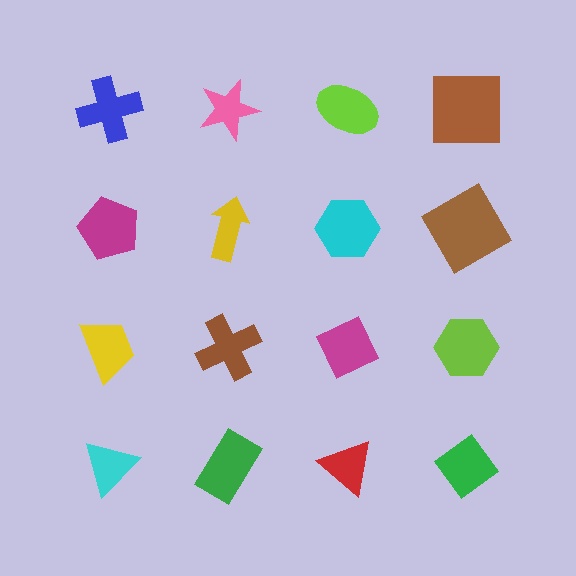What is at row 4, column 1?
A cyan triangle.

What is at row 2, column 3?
A cyan hexagon.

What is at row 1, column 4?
A brown square.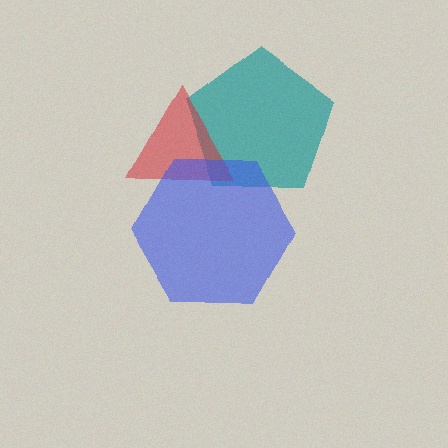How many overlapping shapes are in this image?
There are 3 overlapping shapes in the image.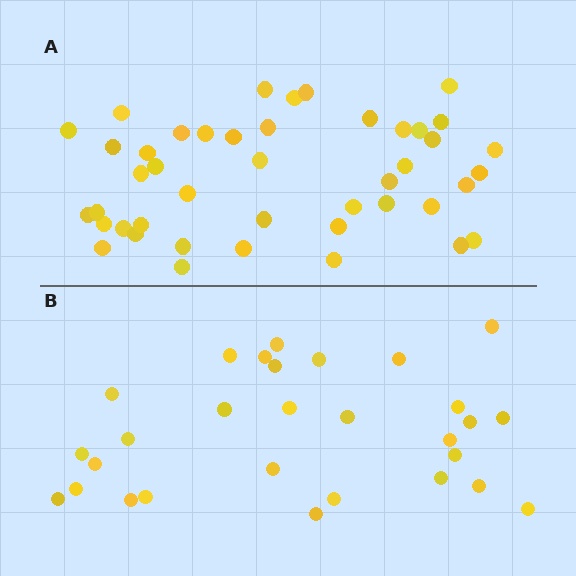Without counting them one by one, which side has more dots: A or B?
Region A (the top region) has more dots.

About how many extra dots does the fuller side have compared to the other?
Region A has approximately 15 more dots than region B.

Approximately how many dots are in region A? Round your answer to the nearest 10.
About 40 dots. (The exact count is 44, which rounds to 40.)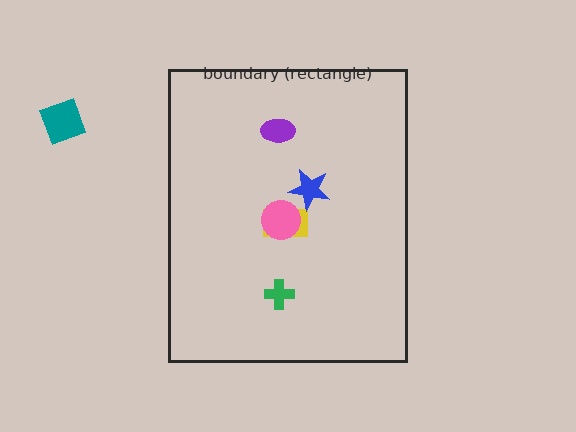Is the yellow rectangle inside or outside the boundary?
Inside.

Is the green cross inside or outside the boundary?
Inside.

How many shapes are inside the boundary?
5 inside, 1 outside.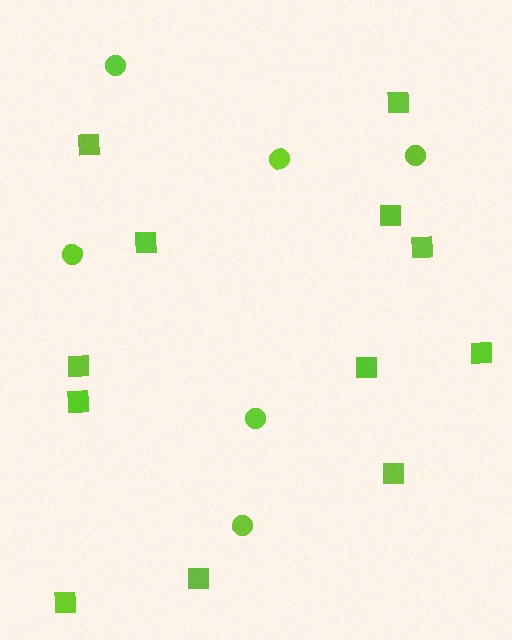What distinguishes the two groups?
There are 2 groups: one group of circles (6) and one group of squares (12).